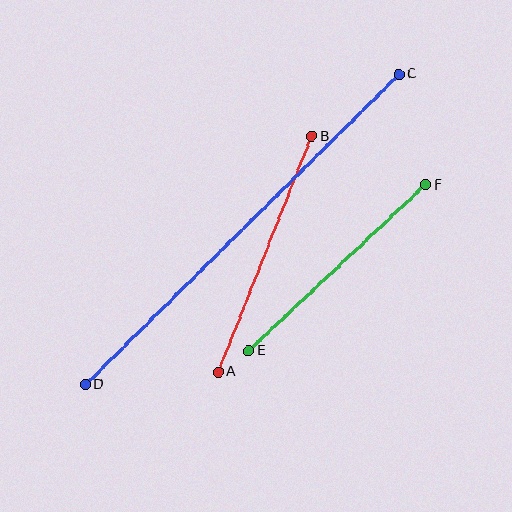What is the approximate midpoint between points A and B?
The midpoint is at approximately (265, 254) pixels.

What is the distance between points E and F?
The distance is approximately 243 pixels.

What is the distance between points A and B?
The distance is approximately 253 pixels.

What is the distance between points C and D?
The distance is approximately 441 pixels.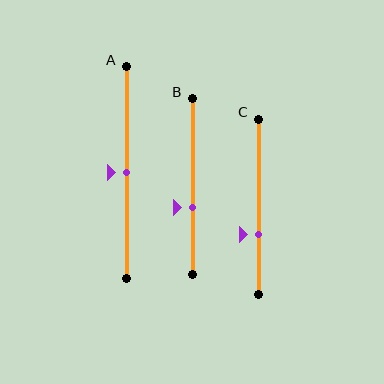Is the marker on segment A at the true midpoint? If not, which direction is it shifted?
Yes, the marker on segment A is at the true midpoint.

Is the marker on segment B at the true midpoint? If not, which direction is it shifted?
No, the marker on segment B is shifted downward by about 12% of the segment length.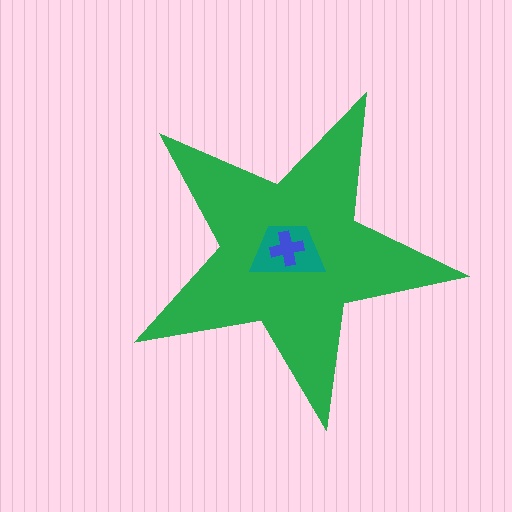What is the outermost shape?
The green star.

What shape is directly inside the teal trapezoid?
The blue cross.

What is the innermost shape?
The blue cross.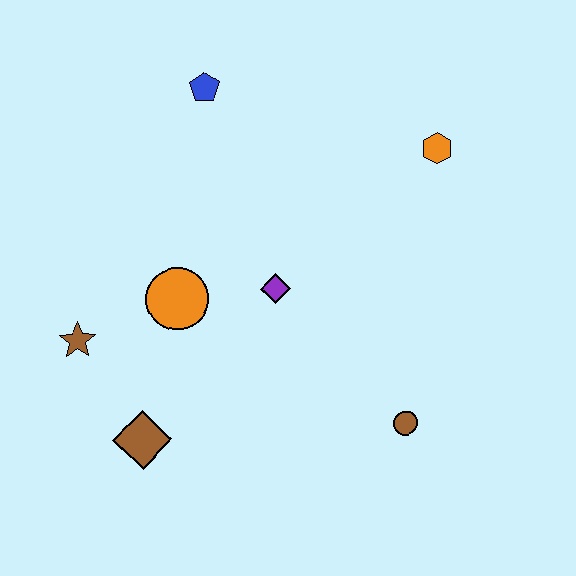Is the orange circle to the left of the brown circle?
Yes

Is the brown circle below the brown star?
Yes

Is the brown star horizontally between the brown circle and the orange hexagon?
No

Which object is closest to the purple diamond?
The orange circle is closest to the purple diamond.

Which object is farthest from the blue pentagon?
The brown circle is farthest from the blue pentagon.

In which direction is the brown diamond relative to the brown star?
The brown diamond is below the brown star.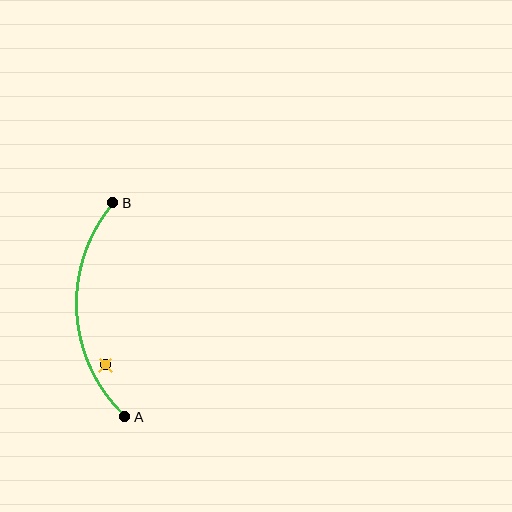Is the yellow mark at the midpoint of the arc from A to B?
No — the yellow mark does not lie on the arc at all. It sits slightly inside the curve.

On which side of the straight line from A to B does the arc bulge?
The arc bulges to the left of the straight line connecting A and B.